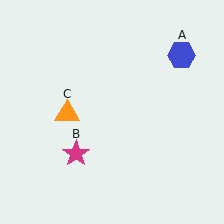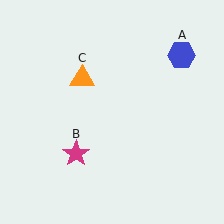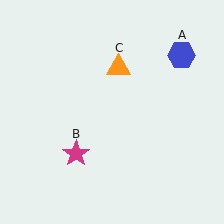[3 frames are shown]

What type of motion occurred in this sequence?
The orange triangle (object C) rotated clockwise around the center of the scene.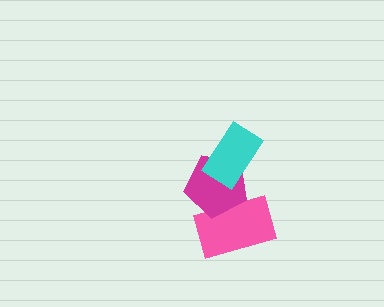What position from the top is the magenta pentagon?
The magenta pentagon is 2nd from the top.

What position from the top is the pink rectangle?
The pink rectangle is 3rd from the top.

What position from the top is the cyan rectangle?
The cyan rectangle is 1st from the top.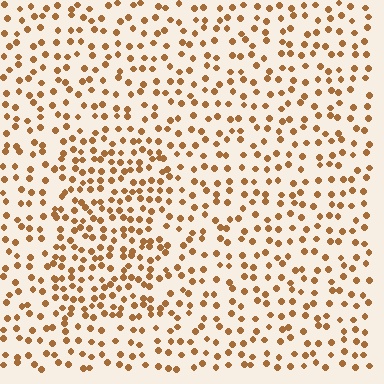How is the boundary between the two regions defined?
The boundary is defined by a change in element density (approximately 1.6x ratio). All elements are the same color, size, and shape.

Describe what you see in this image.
The image contains small brown elements arranged at two different densities. A rectangle-shaped region is visible where the elements are more densely packed than the surrounding area.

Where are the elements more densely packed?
The elements are more densely packed inside the rectangle boundary.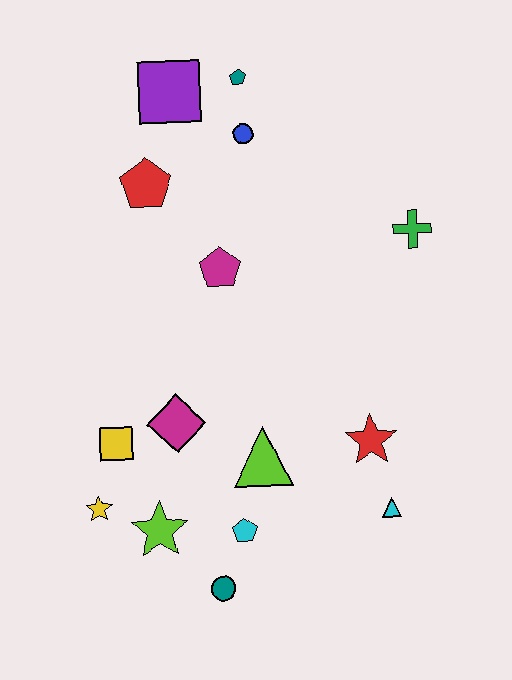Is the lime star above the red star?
No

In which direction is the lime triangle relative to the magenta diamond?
The lime triangle is to the right of the magenta diamond.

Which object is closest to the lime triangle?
The cyan pentagon is closest to the lime triangle.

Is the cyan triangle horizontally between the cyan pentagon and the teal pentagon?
No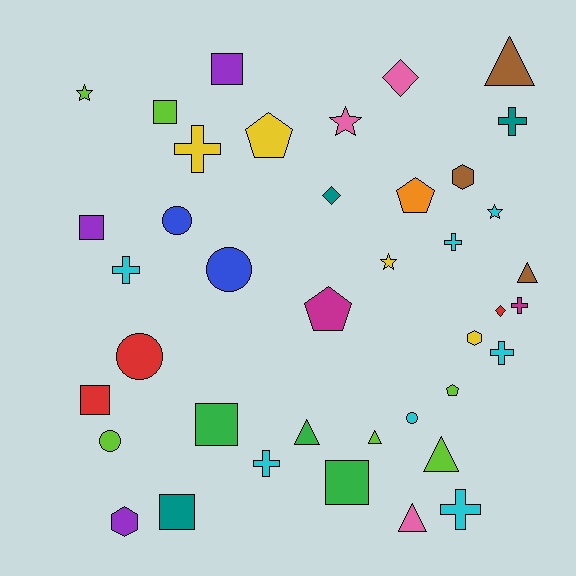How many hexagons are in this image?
There are 3 hexagons.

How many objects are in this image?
There are 40 objects.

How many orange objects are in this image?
There is 1 orange object.